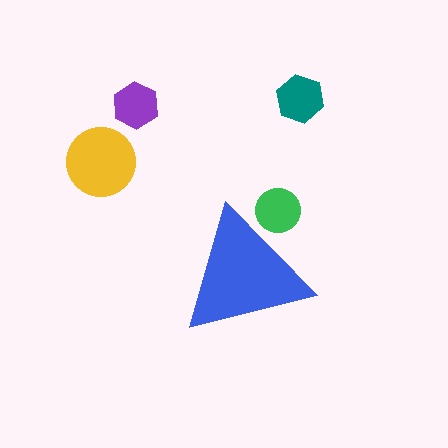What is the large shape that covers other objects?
A blue triangle.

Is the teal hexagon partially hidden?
No, the teal hexagon is fully visible.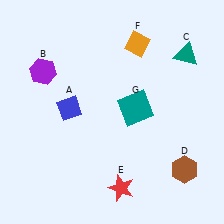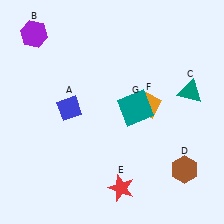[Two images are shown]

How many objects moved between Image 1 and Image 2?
3 objects moved between the two images.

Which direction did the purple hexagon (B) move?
The purple hexagon (B) moved up.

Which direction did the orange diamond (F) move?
The orange diamond (F) moved down.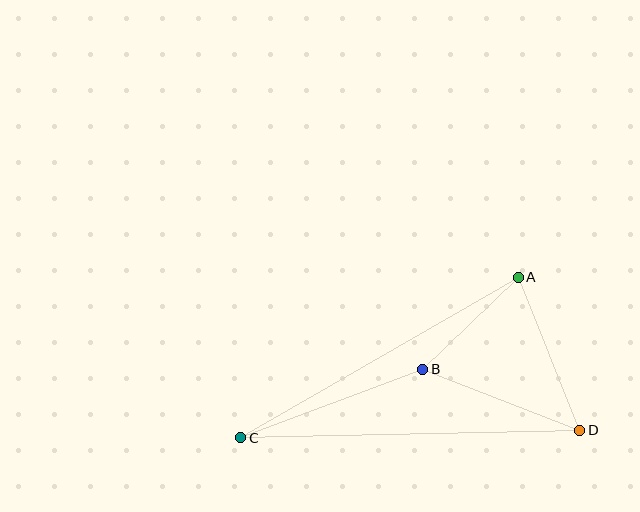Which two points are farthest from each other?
Points C and D are farthest from each other.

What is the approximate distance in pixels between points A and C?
The distance between A and C is approximately 321 pixels.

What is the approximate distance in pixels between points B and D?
The distance between B and D is approximately 168 pixels.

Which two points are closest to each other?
Points A and B are closest to each other.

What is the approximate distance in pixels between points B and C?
The distance between B and C is approximately 194 pixels.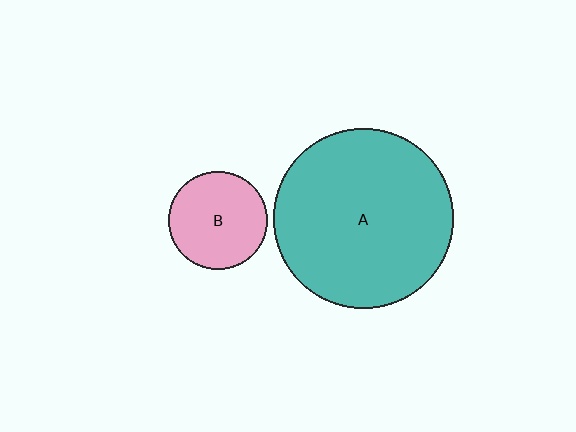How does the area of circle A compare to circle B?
Approximately 3.3 times.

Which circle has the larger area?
Circle A (teal).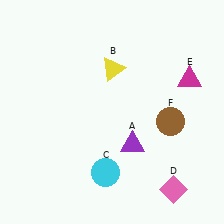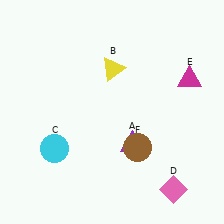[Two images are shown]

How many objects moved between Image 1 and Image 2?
2 objects moved between the two images.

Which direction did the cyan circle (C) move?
The cyan circle (C) moved left.